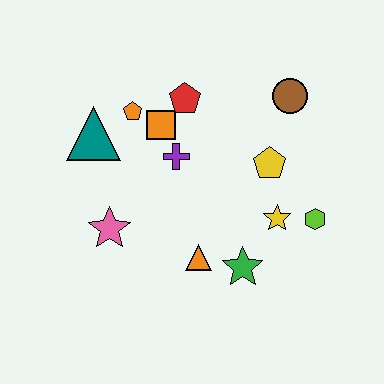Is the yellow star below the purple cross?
Yes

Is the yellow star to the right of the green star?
Yes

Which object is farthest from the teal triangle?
The lime hexagon is farthest from the teal triangle.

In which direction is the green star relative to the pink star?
The green star is to the right of the pink star.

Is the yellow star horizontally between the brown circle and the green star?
Yes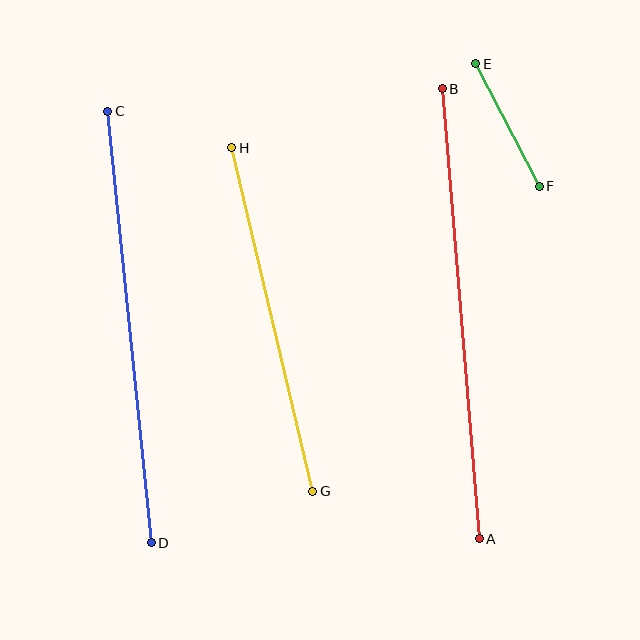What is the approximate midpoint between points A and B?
The midpoint is at approximately (461, 314) pixels.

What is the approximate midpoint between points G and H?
The midpoint is at approximately (272, 320) pixels.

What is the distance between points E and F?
The distance is approximately 138 pixels.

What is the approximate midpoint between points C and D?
The midpoint is at approximately (129, 327) pixels.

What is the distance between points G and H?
The distance is approximately 353 pixels.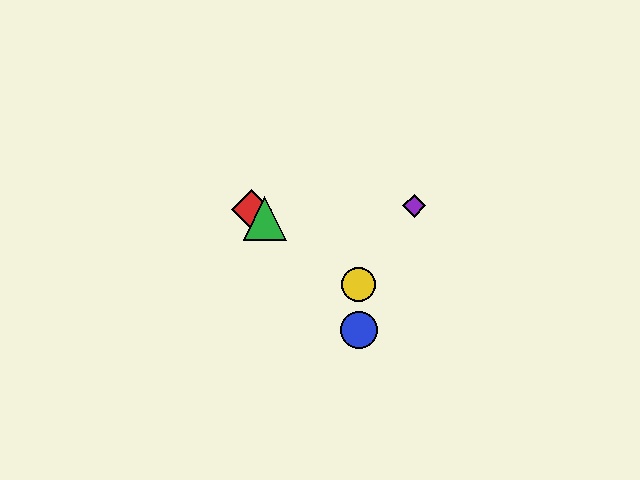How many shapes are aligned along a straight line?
3 shapes (the red diamond, the green triangle, the yellow circle) are aligned along a straight line.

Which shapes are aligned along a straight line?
The red diamond, the green triangle, the yellow circle are aligned along a straight line.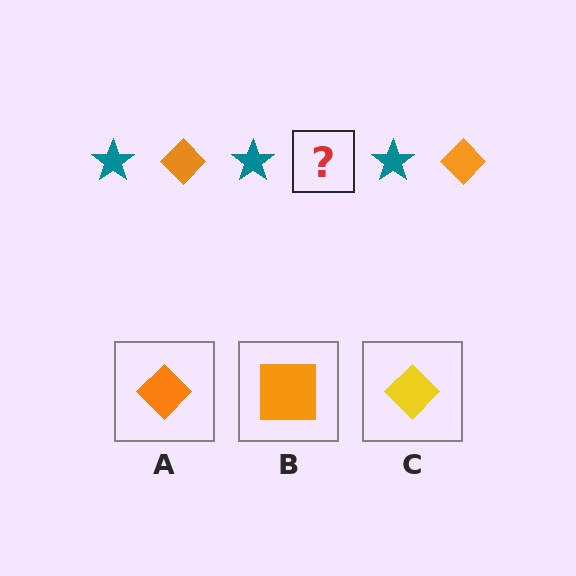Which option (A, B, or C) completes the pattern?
A.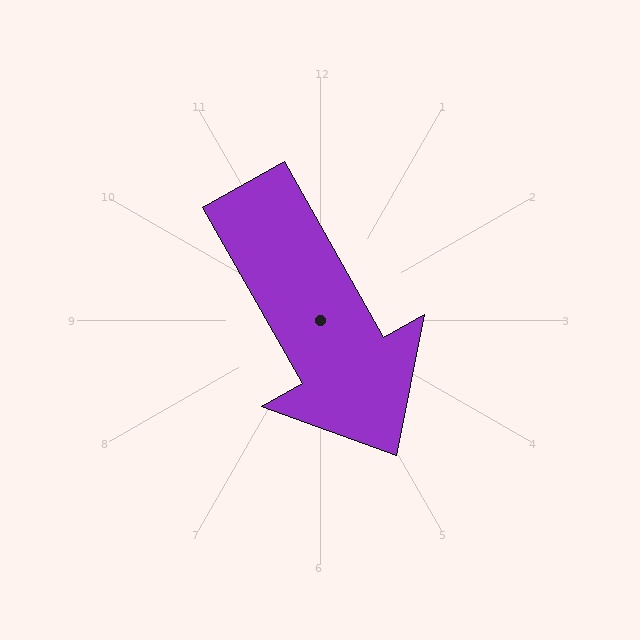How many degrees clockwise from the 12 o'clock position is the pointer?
Approximately 151 degrees.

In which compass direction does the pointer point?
Southeast.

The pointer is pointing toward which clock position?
Roughly 5 o'clock.